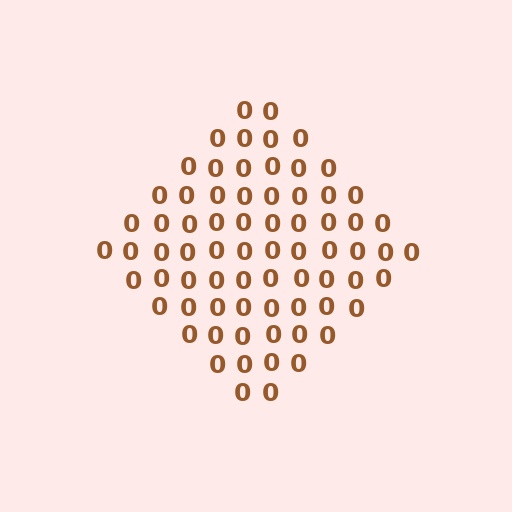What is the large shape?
The large shape is a diamond.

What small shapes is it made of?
It is made of small digit 0's.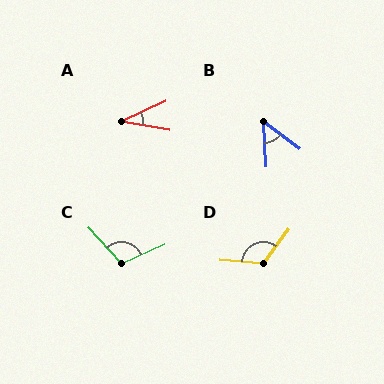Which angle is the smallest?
A, at approximately 34 degrees.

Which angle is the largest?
D, at approximately 121 degrees.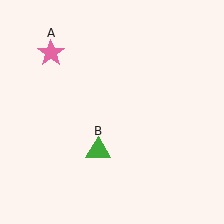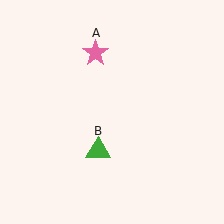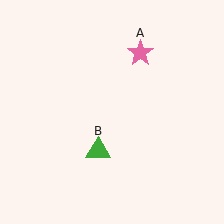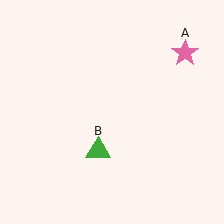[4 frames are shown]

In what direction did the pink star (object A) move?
The pink star (object A) moved right.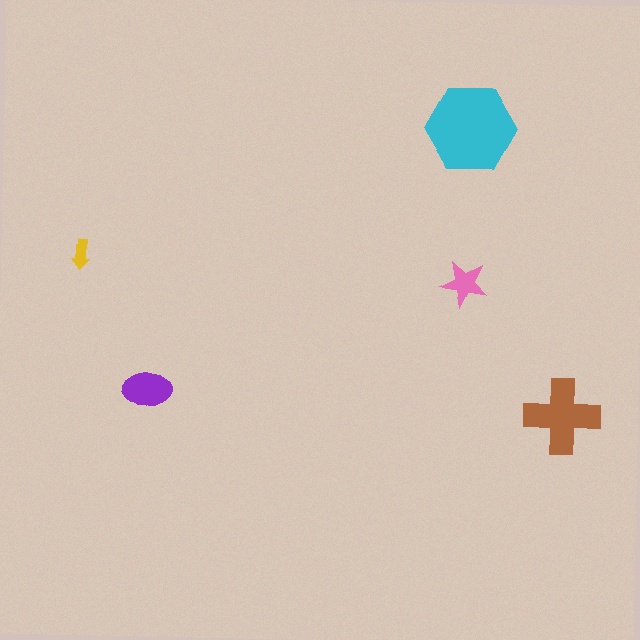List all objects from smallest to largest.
The yellow arrow, the pink star, the purple ellipse, the brown cross, the cyan hexagon.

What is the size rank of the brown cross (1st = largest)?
2nd.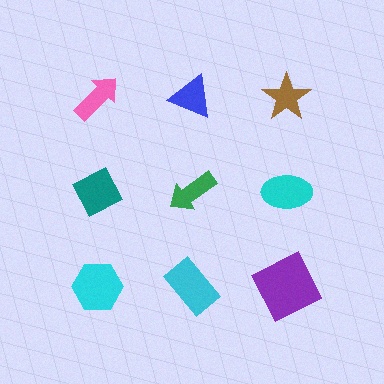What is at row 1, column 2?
A blue triangle.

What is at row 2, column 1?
A teal diamond.